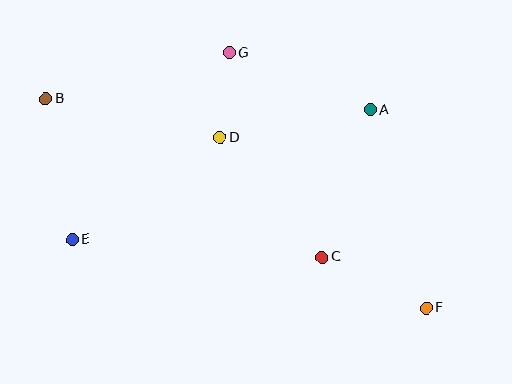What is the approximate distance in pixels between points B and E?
The distance between B and E is approximately 144 pixels.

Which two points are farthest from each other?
Points B and F are farthest from each other.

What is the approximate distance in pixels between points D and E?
The distance between D and E is approximately 180 pixels.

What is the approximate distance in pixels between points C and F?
The distance between C and F is approximately 116 pixels.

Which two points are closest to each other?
Points D and G are closest to each other.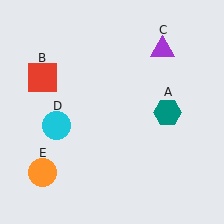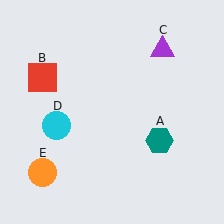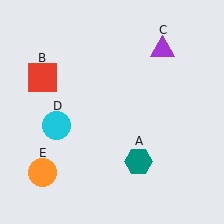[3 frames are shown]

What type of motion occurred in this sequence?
The teal hexagon (object A) rotated clockwise around the center of the scene.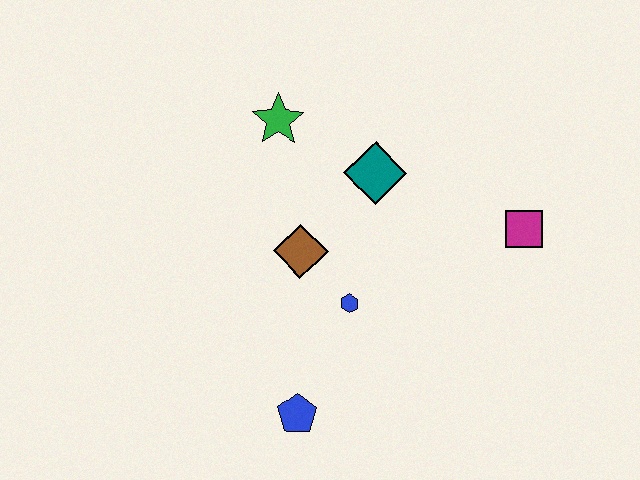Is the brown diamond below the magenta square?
Yes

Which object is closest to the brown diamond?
The blue hexagon is closest to the brown diamond.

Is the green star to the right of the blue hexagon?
No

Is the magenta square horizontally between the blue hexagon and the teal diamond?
No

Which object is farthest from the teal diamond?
The blue pentagon is farthest from the teal diamond.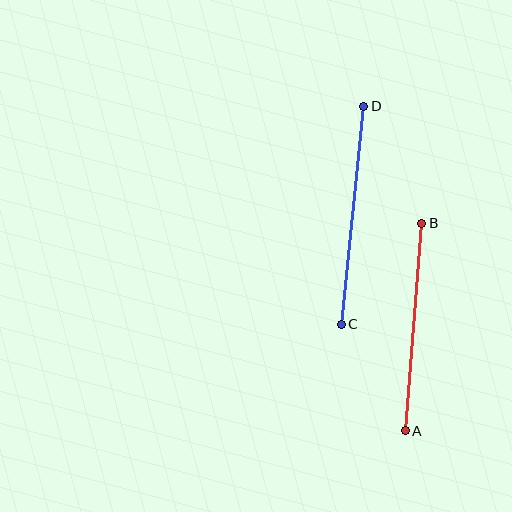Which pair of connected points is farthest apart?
Points C and D are farthest apart.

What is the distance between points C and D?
The distance is approximately 219 pixels.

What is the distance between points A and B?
The distance is approximately 208 pixels.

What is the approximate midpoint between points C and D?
The midpoint is at approximately (352, 215) pixels.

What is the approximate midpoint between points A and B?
The midpoint is at approximately (414, 327) pixels.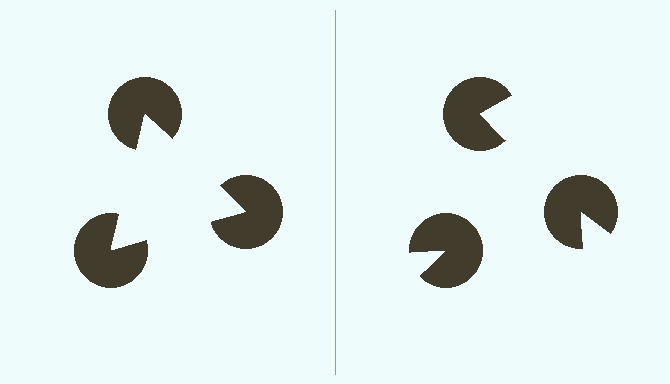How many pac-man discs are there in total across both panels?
6 — 3 on each side.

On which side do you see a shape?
An illusory triangle appears on the left side. On the right side the wedge cuts are rotated, so no coherent shape forms.